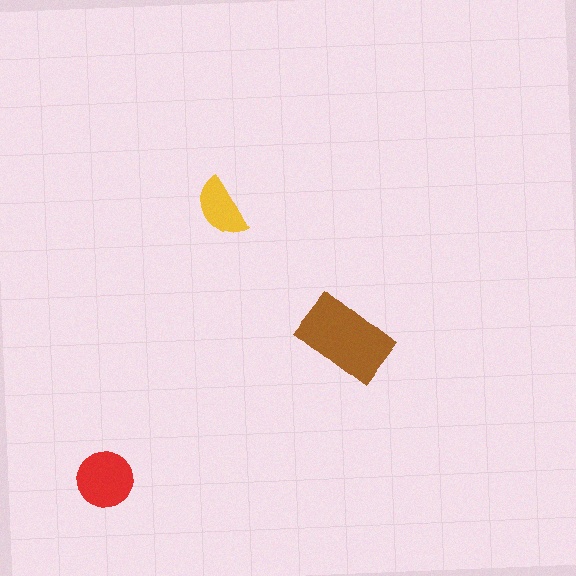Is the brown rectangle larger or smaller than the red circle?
Larger.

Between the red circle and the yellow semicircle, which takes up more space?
The red circle.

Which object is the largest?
The brown rectangle.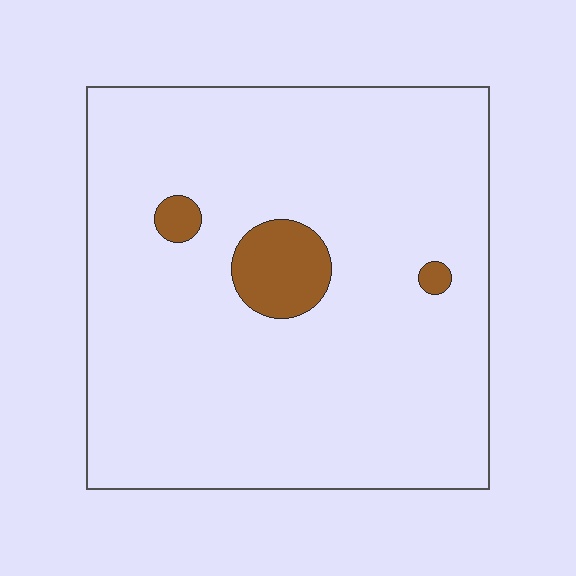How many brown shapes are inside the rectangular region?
3.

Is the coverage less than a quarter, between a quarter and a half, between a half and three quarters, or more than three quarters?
Less than a quarter.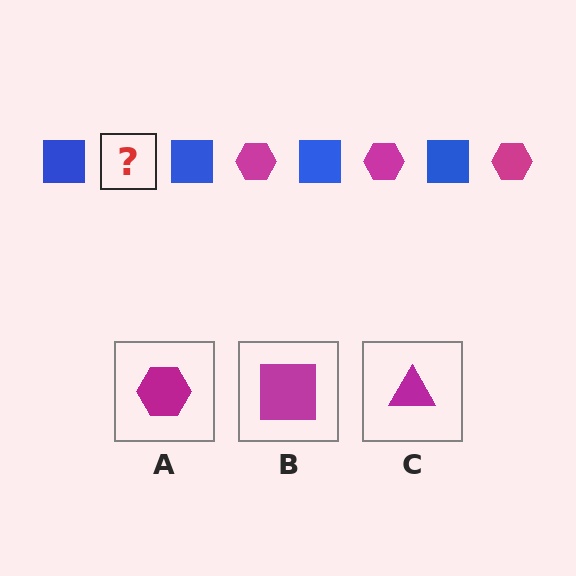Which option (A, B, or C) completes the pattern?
A.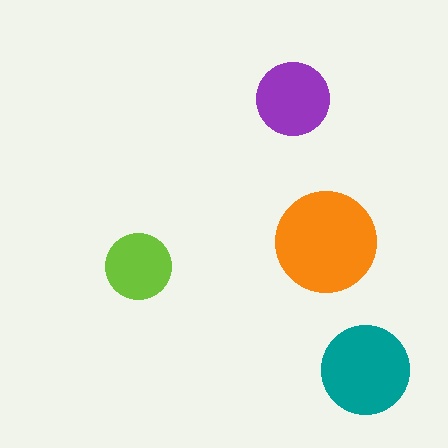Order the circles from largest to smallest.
the orange one, the teal one, the purple one, the lime one.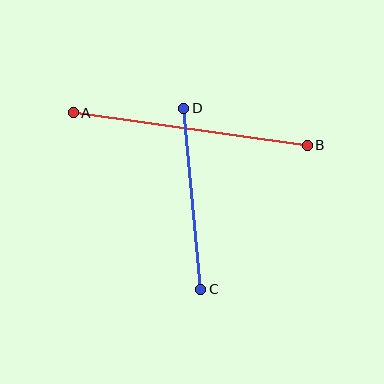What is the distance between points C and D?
The distance is approximately 182 pixels.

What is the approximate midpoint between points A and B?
The midpoint is at approximately (190, 129) pixels.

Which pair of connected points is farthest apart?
Points A and B are farthest apart.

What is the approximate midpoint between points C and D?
The midpoint is at approximately (192, 199) pixels.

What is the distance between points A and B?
The distance is approximately 236 pixels.